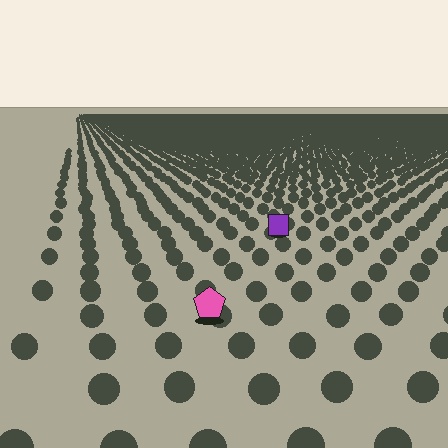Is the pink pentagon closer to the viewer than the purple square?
Yes. The pink pentagon is closer — you can tell from the texture gradient: the ground texture is coarser near it.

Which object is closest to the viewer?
The pink pentagon is closest. The texture marks near it are larger and more spread out.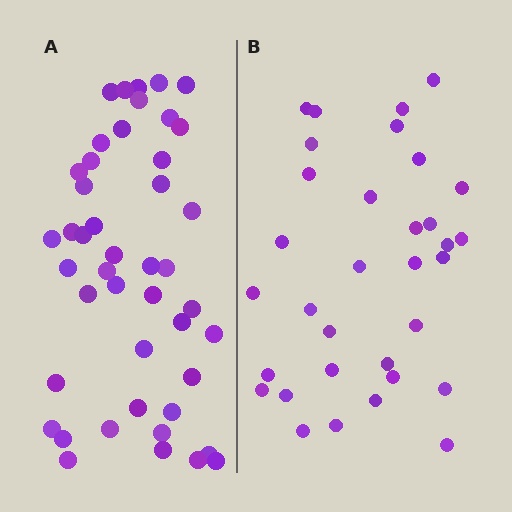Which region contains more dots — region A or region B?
Region A (the left region) has more dots.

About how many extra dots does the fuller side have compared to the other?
Region A has roughly 12 or so more dots than region B.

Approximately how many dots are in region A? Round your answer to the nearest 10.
About 40 dots. (The exact count is 45, which rounds to 40.)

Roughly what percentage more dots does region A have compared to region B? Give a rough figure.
About 35% more.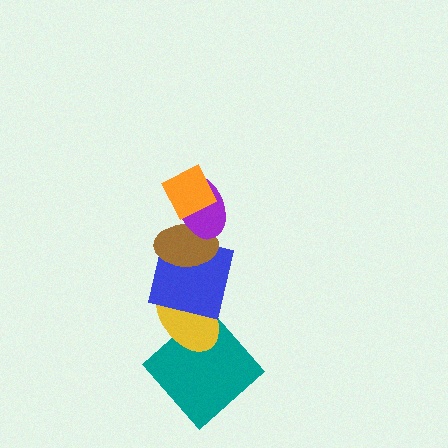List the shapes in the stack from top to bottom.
From top to bottom: the orange diamond, the purple ellipse, the brown ellipse, the blue square, the yellow ellipse, the teal diamond.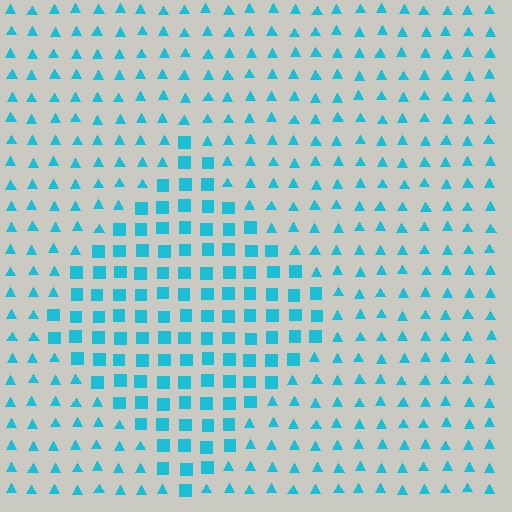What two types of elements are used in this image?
The image uses squares inside the diamond region and triangles outside it.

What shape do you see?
I see a diamond.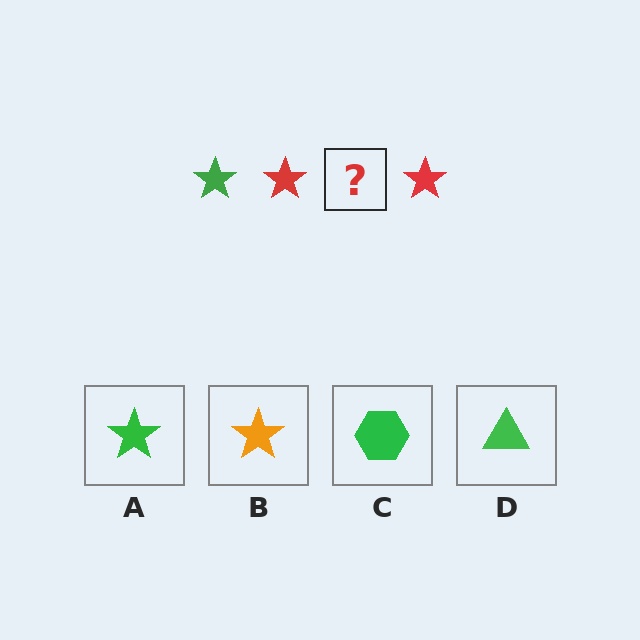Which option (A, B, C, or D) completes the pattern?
A.